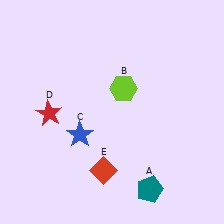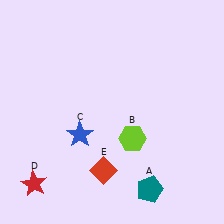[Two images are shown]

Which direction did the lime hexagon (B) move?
The lime hexagon (B) moved down.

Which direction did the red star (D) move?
The red star (D) moved down.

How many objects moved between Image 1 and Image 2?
2 objects moved between the two images.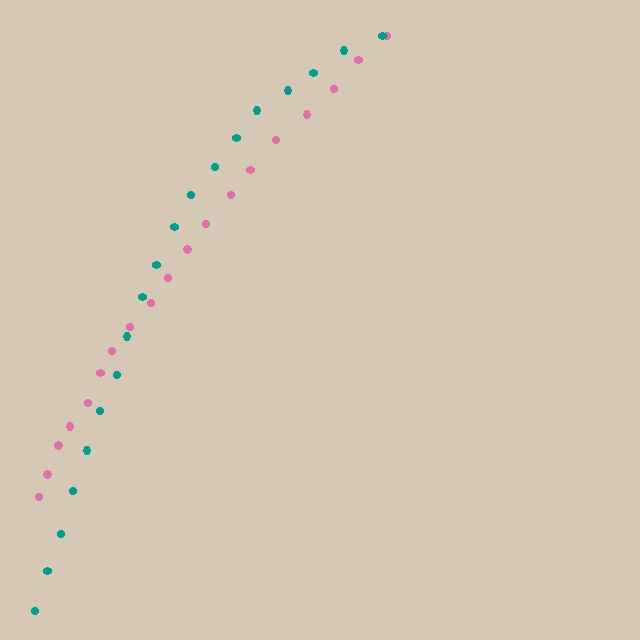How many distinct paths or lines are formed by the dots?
There are 2 distinct paths.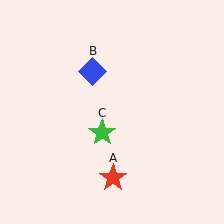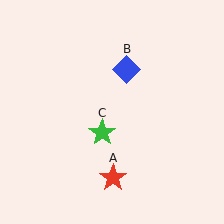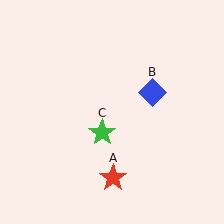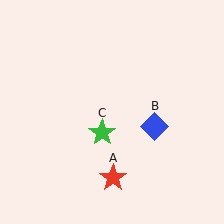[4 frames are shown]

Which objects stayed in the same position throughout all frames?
Red star (object A) and green star (object C) remained stationary.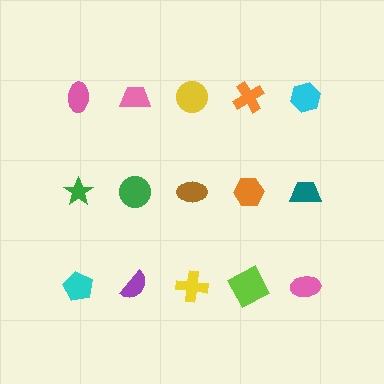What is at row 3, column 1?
A cyan pentagon.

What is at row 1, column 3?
A yellow circle.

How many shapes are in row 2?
5 shapes.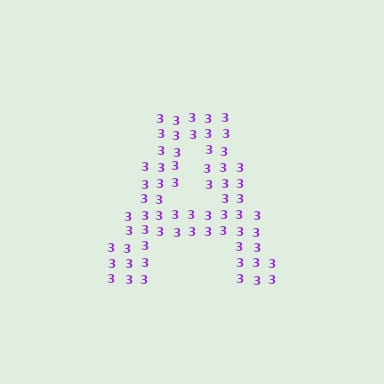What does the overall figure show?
The overall figure shows the letter A.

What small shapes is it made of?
It is made of small digit 3's.